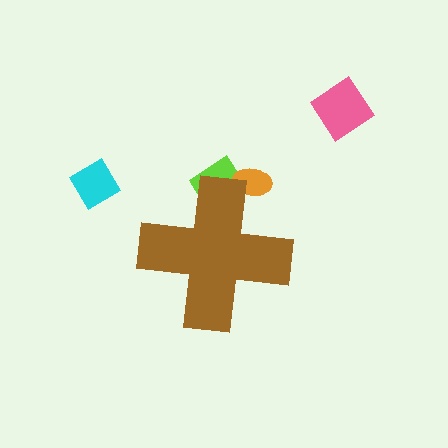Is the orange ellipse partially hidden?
Yes, the orange ellipse is partially hidden behind the brown cross.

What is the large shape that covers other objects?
A brown cross.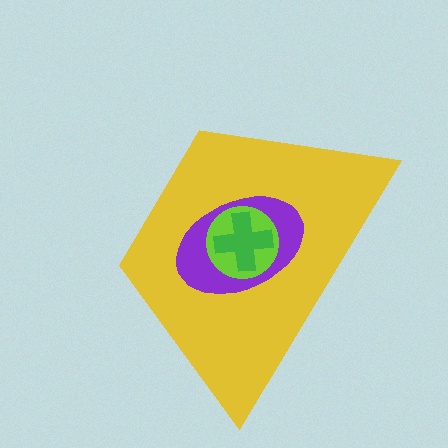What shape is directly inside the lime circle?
The green cross.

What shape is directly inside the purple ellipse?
The lime circle.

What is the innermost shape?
The green cross.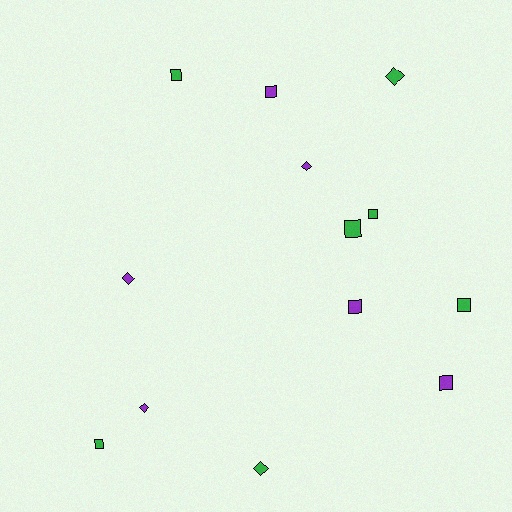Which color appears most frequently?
Green, with 7 objects.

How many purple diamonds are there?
There are 3 purple diamonds.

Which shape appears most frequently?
Square, with 8 objects.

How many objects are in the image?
There are 13 objects.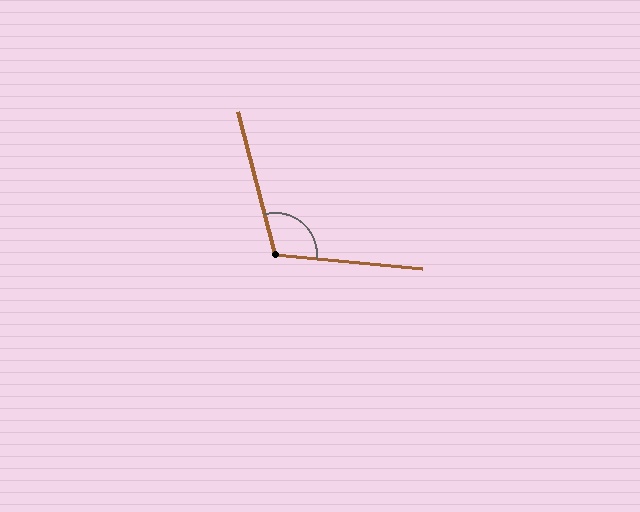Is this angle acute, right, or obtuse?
It is obtuse.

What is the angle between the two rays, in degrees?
Approximately 110 degrees.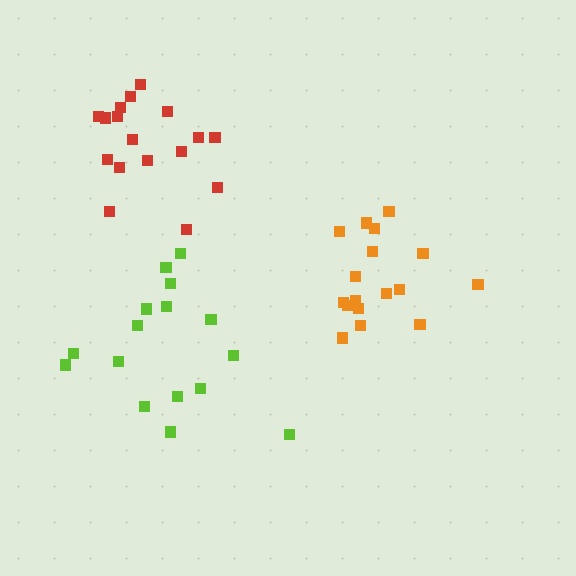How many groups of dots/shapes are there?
There are 3 groups.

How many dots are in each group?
Group 1: 16 dots, Group 2: 17 dots, Group 3: 17 dots (50 total).